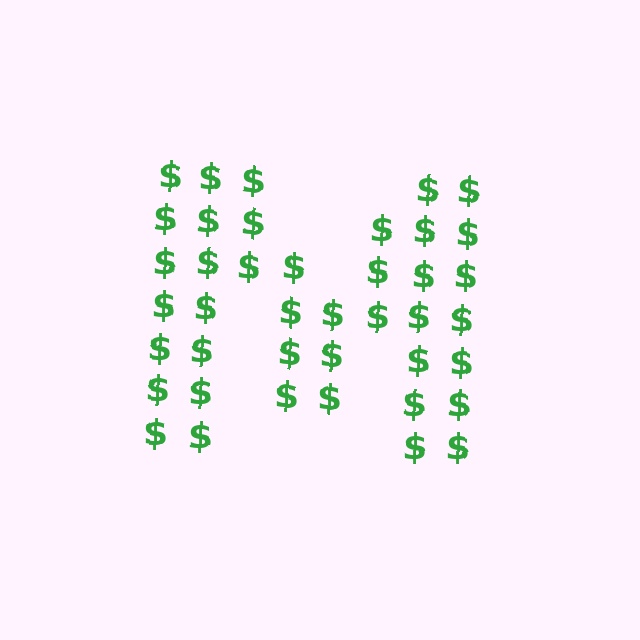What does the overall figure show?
The overall figure shows the letter M.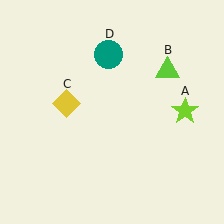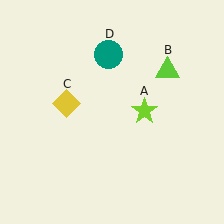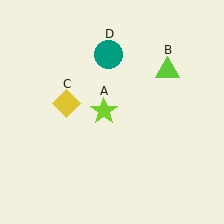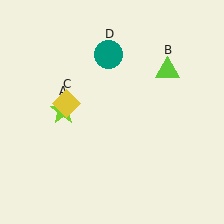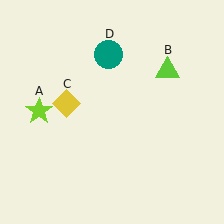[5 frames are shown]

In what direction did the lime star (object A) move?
The lime star (object A) moved left.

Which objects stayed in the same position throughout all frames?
Lime triangle (object B) and yellow diamond (object C) and teal circle (object D) remained stationary.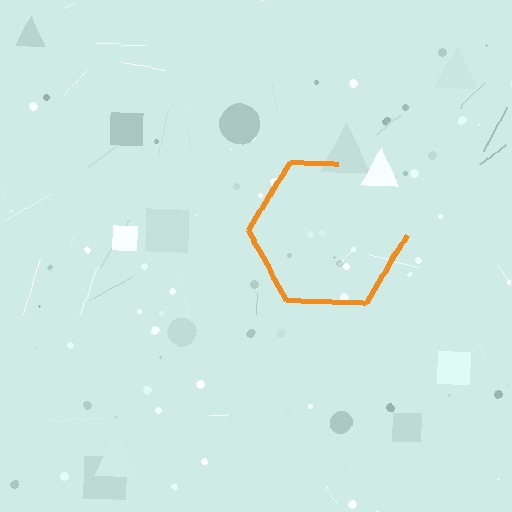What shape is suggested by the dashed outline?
The dashed outline suggests a hexagon.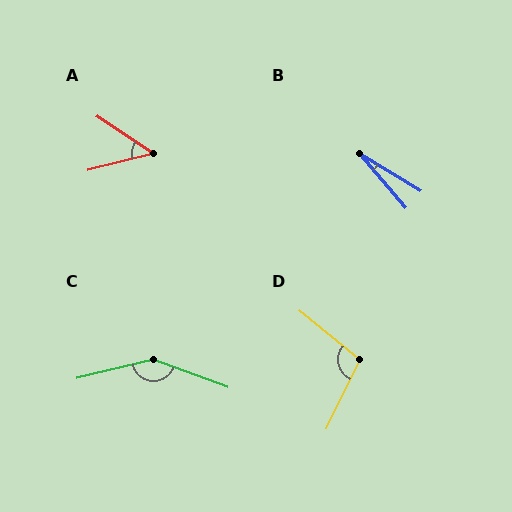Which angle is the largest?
C, at approximately 146 degrees.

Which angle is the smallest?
B, at approximately 18 degrees.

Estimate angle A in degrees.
Approximately 48 degrees.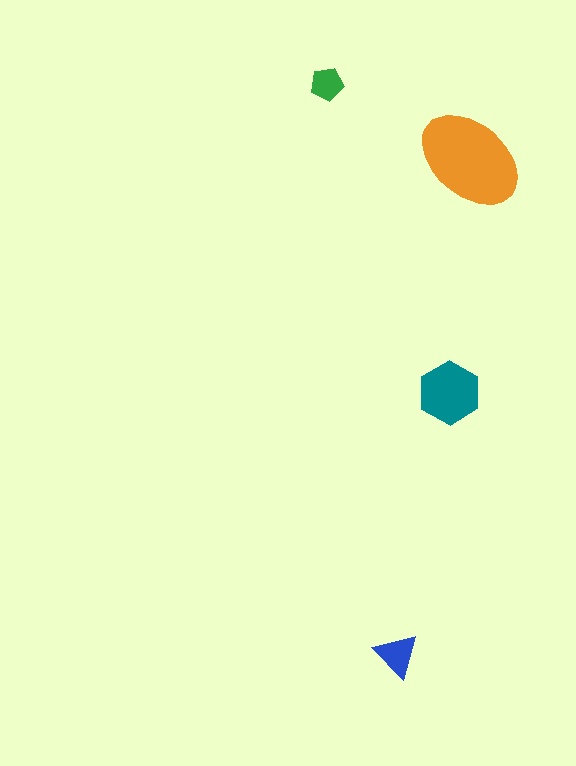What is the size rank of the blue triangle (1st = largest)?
3rd.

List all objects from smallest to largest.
The green pentagon, the blue triangle, the teal hexagon, the orange ellipse.